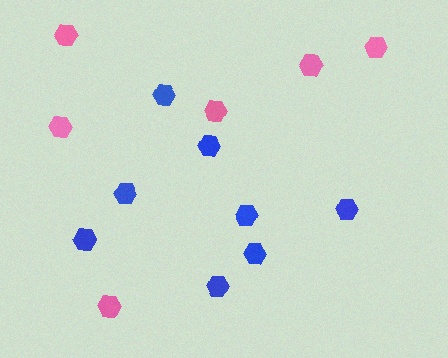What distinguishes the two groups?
There are 2 groups: one group of pink hexagons (6) and one group of blue hexagons (8).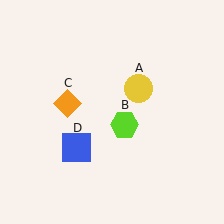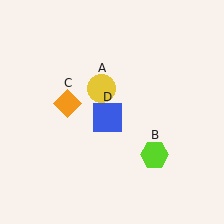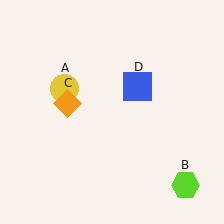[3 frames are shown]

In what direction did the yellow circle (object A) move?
The yellow circle (object A) moved left.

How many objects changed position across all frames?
3 objects changed position: yellow circle (object A), lime hexagon (object B), blue square (object D).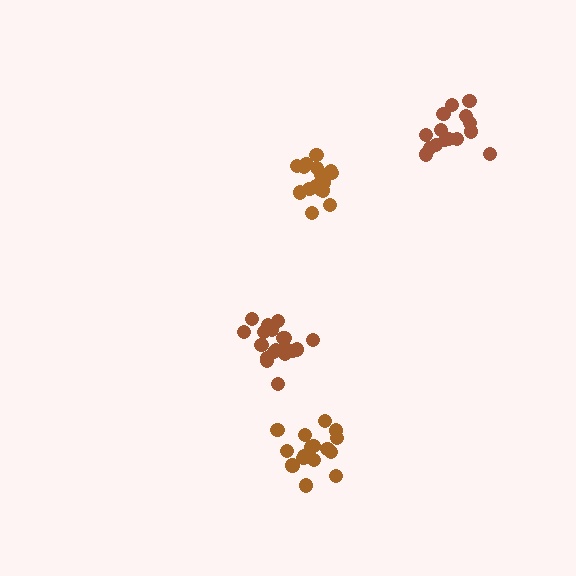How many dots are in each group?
Group 1: 19 dots, Group 2: 16 dots, Group 3: 17 dots, Group 4: 15 dots (67 total).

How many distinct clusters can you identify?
There are 4 distinct clusters.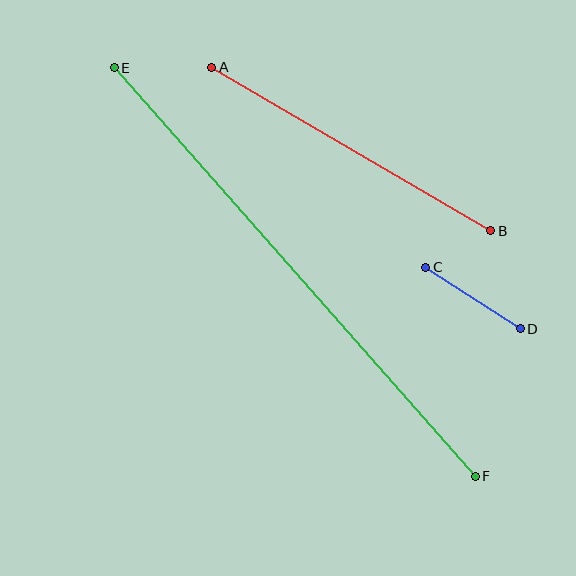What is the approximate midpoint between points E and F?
The midpoint is at approximately (295, 272) pixels.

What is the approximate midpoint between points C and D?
The midpoint is at approximately (473, 298) pixels.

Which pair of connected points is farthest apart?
Points E and F are farthest apart.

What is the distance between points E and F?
The distance is approximately 545 pixels.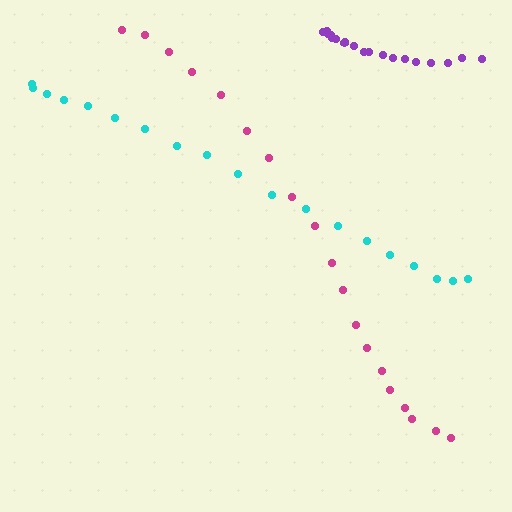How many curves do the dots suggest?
There are 3 distinct paths.